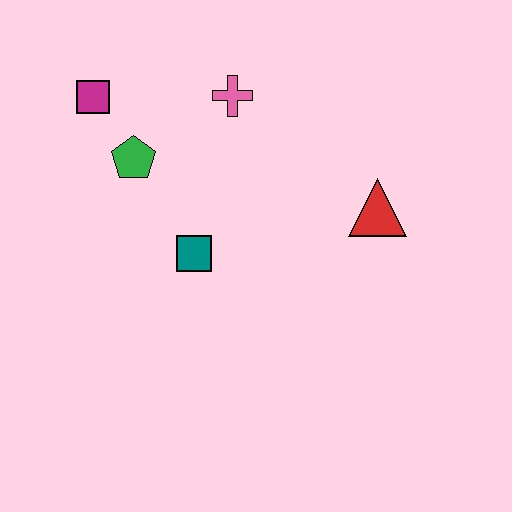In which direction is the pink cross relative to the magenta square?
The pink cross is to the right of the magenta square.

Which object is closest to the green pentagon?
The magenta square is closest to the green pentagon.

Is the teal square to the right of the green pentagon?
Yes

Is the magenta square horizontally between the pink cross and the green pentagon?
No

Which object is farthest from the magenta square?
The red triangle is farthest from the magenta square.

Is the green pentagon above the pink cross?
No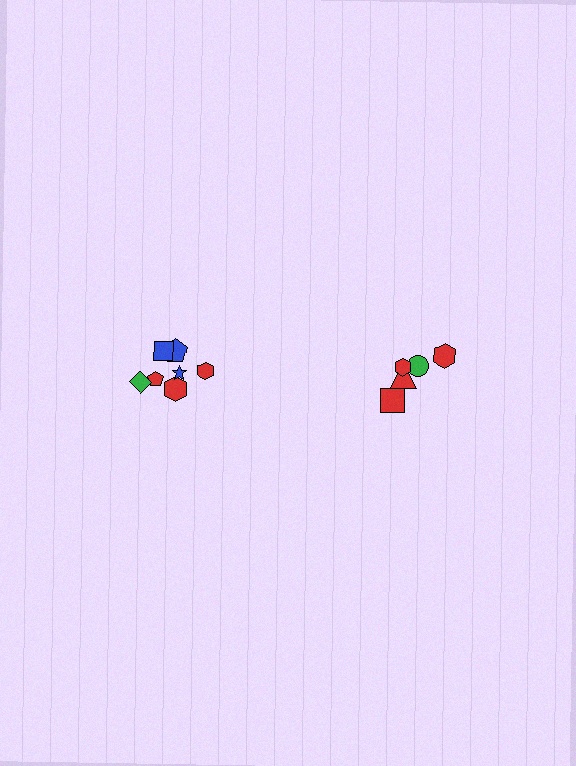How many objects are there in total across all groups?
There are 12 objects.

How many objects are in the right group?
There are 5 objects.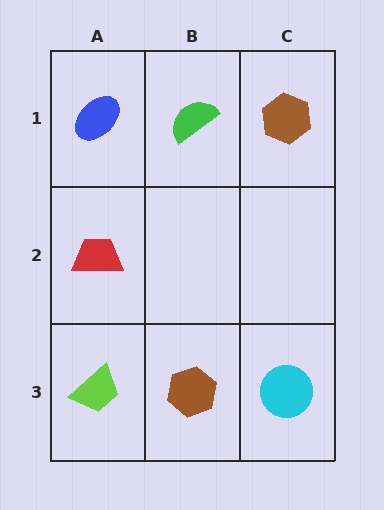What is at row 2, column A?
A red trapezoid.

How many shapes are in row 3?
3 shapes.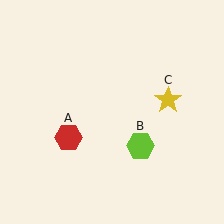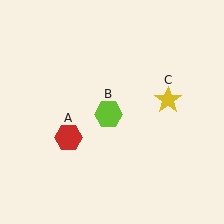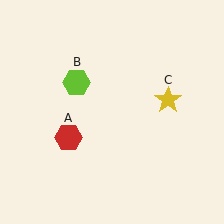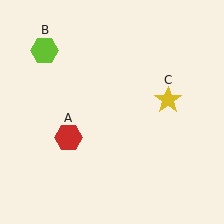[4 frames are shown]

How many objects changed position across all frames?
1 object changed position: lime hexagon (object B).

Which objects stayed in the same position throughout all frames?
Red hexagon (object A) and yellow star (object C) remained stationary.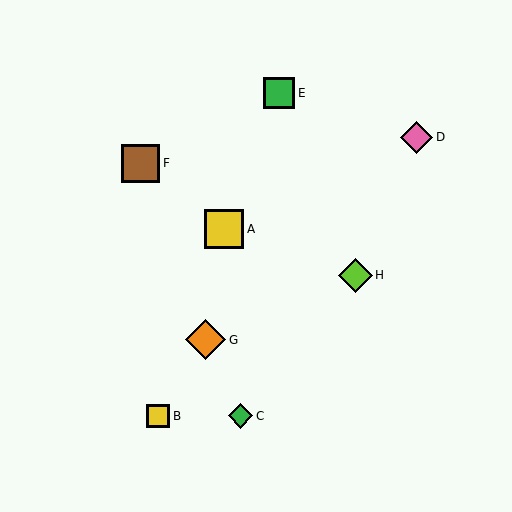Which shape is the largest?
The orange diamond (labeled G) is the largest.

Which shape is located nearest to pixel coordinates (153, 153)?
The brown square (labeled F) at (141, 163) is nearest to that location.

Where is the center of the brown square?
The center of the brown square is at (141, 163).